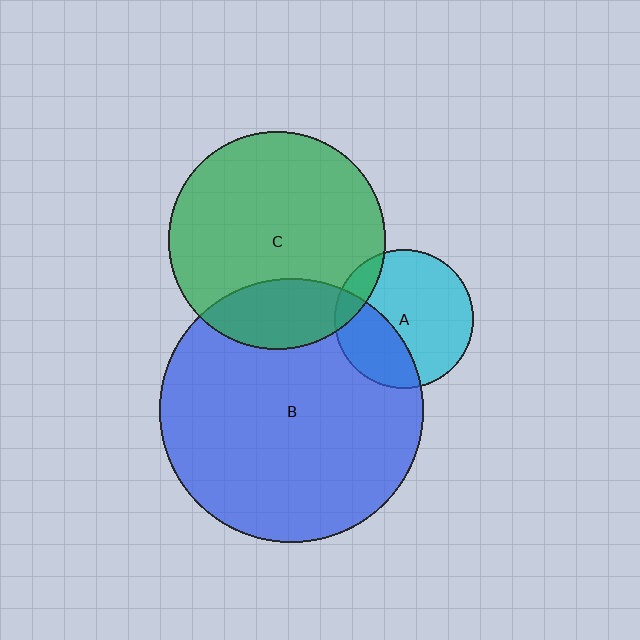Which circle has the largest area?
Circle B (blue).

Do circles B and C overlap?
Yes.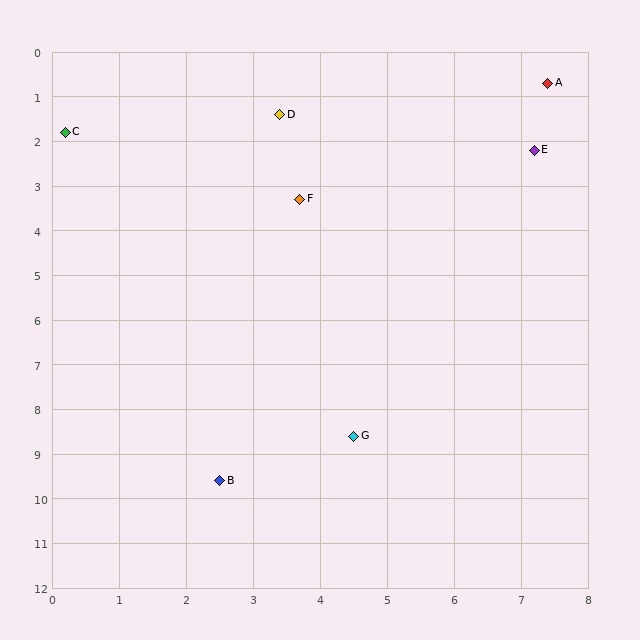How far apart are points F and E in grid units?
Points F and E are about 3.7 grid units apart.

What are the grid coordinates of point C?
Point C is at approximately (0.2, 1.8).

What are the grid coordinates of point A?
Point A is at approximately (7.4, 0.7).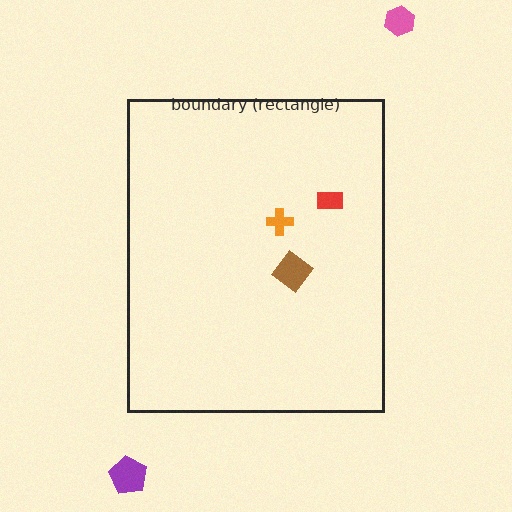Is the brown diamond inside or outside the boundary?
Inside.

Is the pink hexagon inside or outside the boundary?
Outside.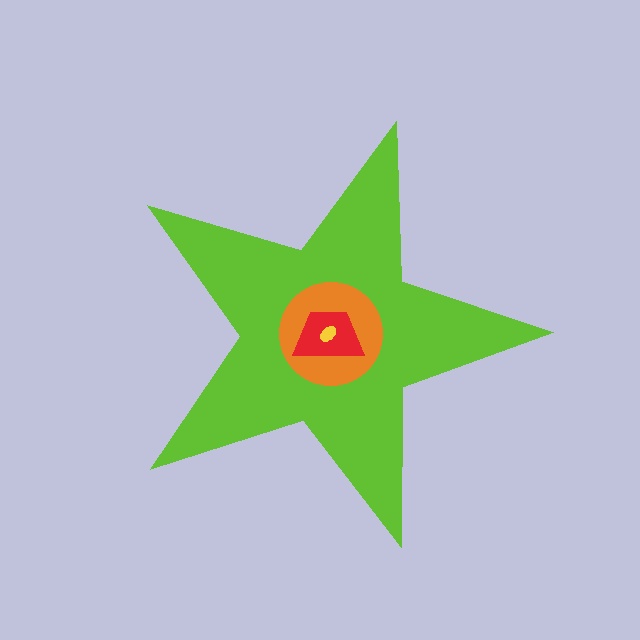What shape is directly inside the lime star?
The orange circle.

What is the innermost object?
The yellow ellipse.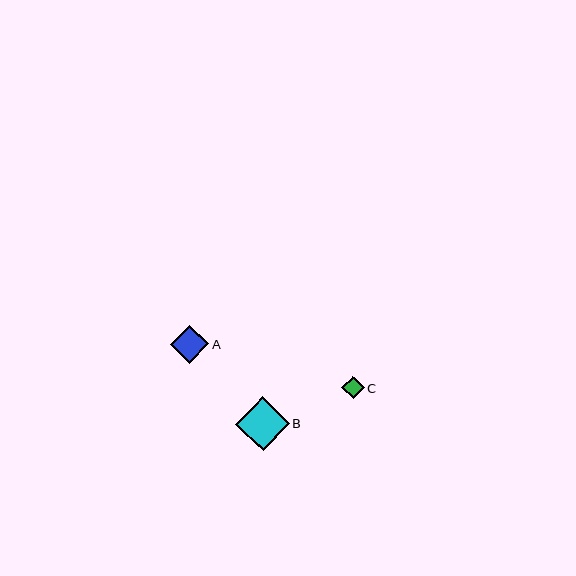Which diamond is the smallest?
Diamond C is the smallest with a size of approximately 23 pixels.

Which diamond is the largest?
Diamond B is the largest with a size of approximately 54 pixels.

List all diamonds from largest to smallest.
From largest to smallest: B, A, C.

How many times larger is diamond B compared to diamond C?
Diamond B is approximately 2.4 times the size of diamond C.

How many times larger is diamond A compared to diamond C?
Diamond A is approximately 1.7 times the size of diamond C.